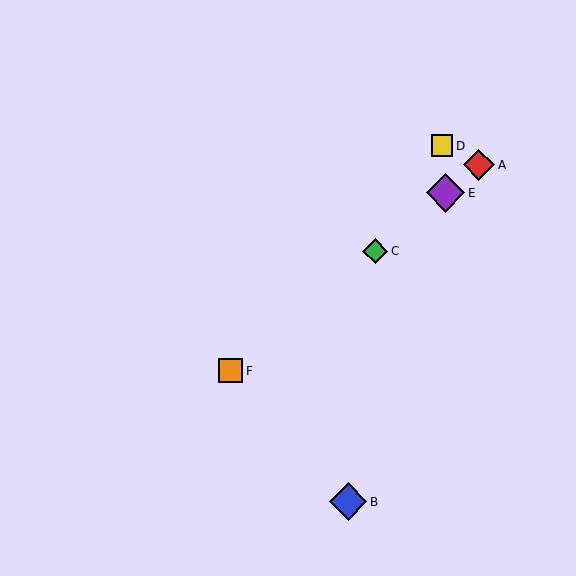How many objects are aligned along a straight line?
4 objects (A, C, E, F) are aligned along a straight line.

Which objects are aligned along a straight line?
Objects A, C, E, F are aligned along a straight line.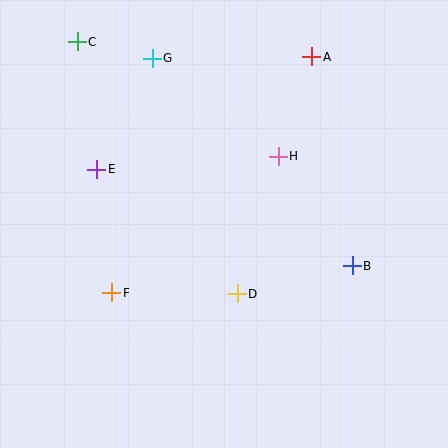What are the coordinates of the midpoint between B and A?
The midpoint between B and A is at (332, 161).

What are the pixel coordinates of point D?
Point D is at (237, 294).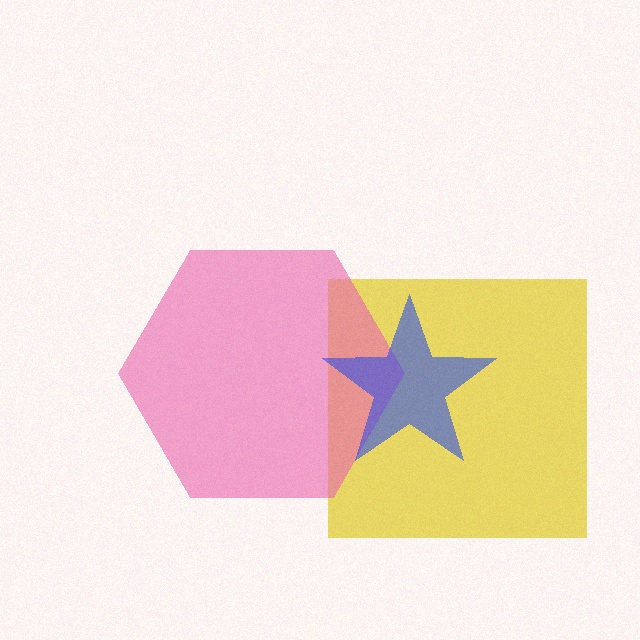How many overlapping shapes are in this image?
There are 3 overlapping shapes in the image.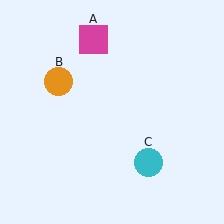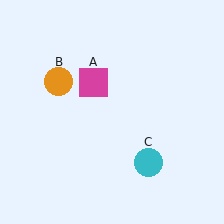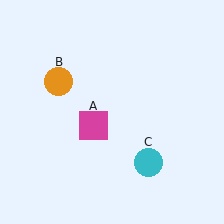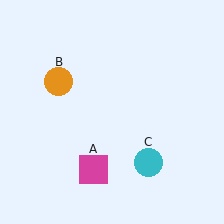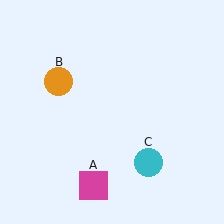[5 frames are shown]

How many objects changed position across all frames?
1 object changed position: magenta square (object A).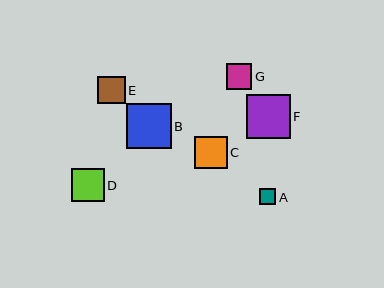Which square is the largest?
Square B is the largest with a size of approximately 45 pixels.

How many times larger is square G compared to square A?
Square G is approximately 1.6 times the size of square A.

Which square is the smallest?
Square A is the smallest with a size of approximately 16 pixels.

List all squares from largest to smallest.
From largest to smallest: B, F, D, C, E, G, A.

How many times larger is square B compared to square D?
Square B is approximately 1.4 times the size of square D.